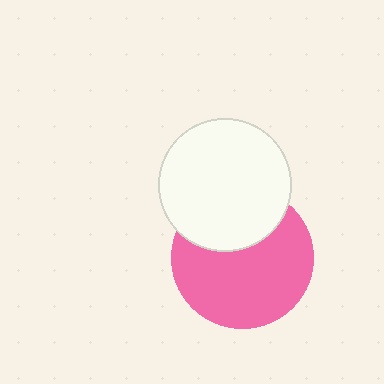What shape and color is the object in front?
The object in front is a white circle.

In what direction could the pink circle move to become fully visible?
The pink circle could move down. That would shift it out from behind the white circle entirely.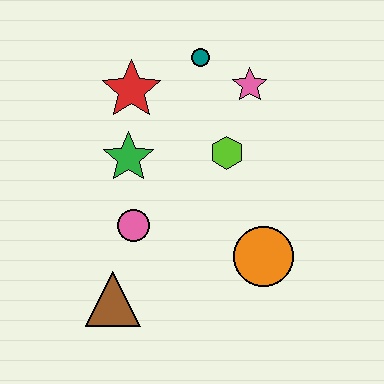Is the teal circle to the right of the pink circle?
Yes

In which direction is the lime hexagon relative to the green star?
The lime hexagon is to the right of the green star.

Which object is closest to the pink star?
The teal circle is closest to the pink star.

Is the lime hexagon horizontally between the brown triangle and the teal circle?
No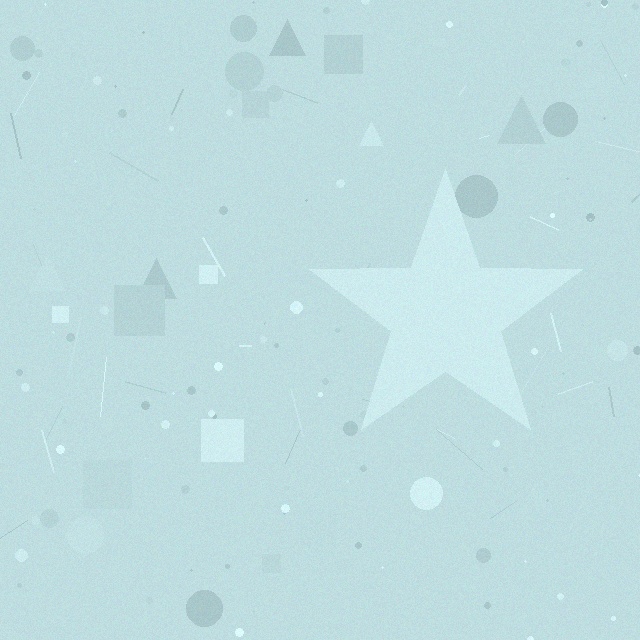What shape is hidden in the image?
A star is hidden in the image.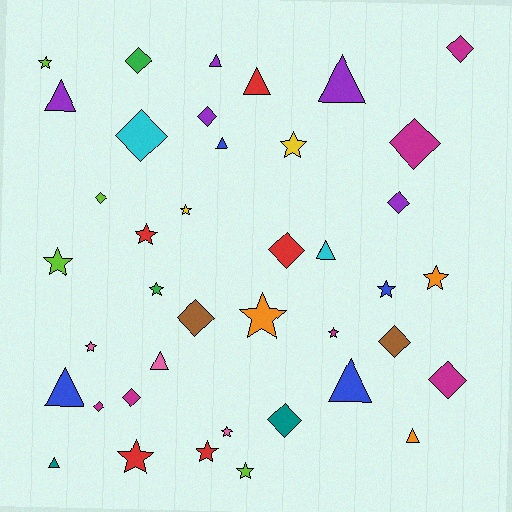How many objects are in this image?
There are 40 objects.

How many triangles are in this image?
There are 11 triangles.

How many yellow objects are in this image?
There are 2 yellow objects.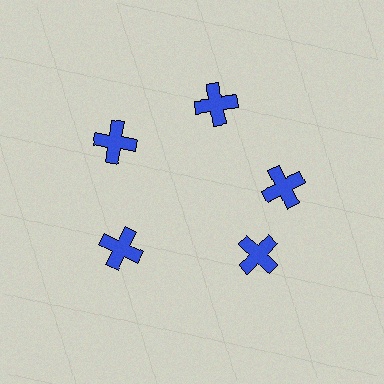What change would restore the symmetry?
The symmetry would be restored by rotating it back into even spacing with its neighbors so that all 5 crosses sit at equal angles and equal distance from the center.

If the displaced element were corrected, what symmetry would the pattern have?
It would have 5-fold rotational symmetry — the pattern would map onto itself every 72 degrees.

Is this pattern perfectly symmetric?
No. The 5 blue crosses are arranged in a ring, but one element near the 5 o'clock position is rotated out of alignment along the ring, breaking the 5-fold rotational symmetry.